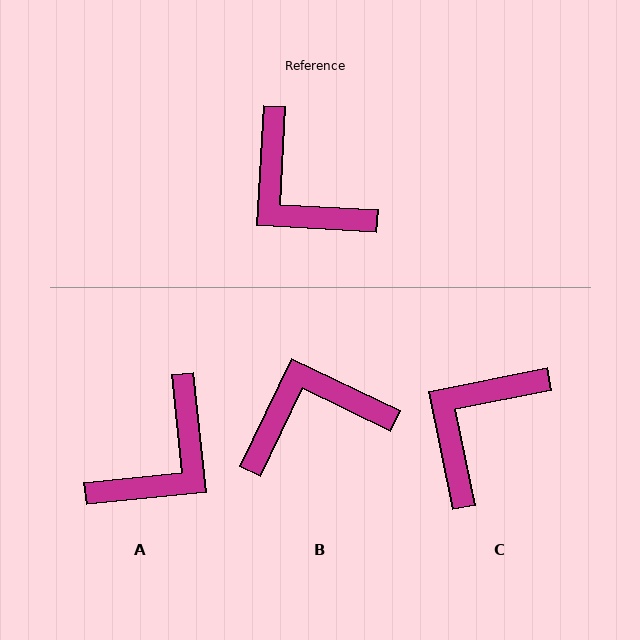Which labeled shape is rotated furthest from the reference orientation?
B, about 113 degrees away.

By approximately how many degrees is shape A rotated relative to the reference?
Approximately 99 degrees counter-clockwise.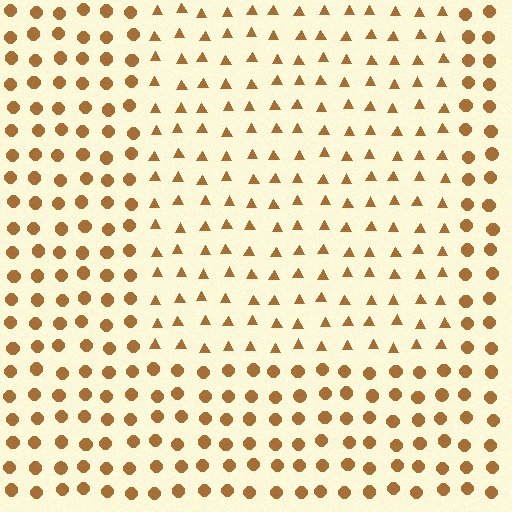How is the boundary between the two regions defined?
The boundary is defined by a change in element shape: triangles inside vs. circles outside. All elements share the same color and spacing.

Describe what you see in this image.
The image is filled with small brown elements arranged in a uniform grid. A rectangle-shaped region contains triangles, while the surrounding area contains circles. The boundary is defined purely by the change in element shape.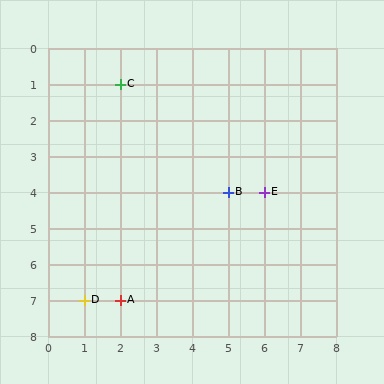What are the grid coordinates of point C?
Point C is at grid coordinates (2, 1).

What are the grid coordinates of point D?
Point D is at grid coordinates (1, 7).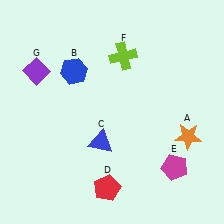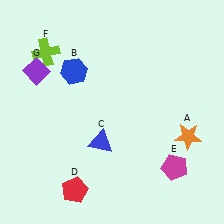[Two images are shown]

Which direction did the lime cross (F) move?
The lime cross (F) moved left.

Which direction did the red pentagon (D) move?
The red pentagon (D) moved left.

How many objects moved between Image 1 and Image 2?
2 objects moved between the two images.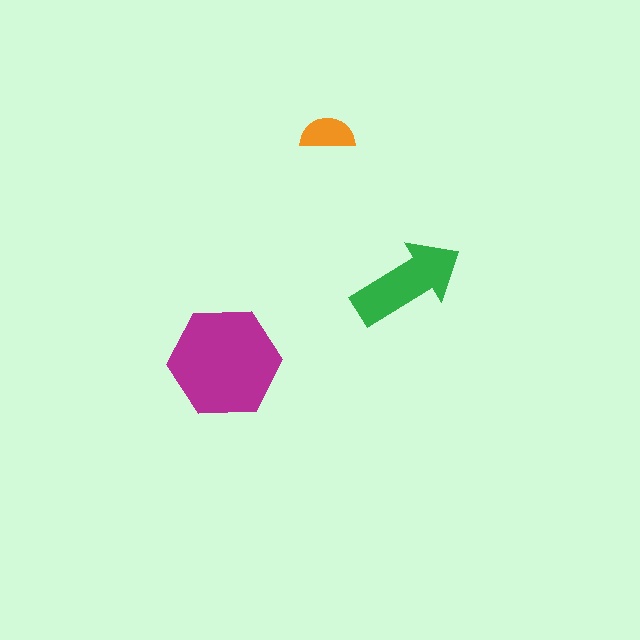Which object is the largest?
The magenta hexagon.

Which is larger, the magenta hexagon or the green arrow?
The magenta hexagon.